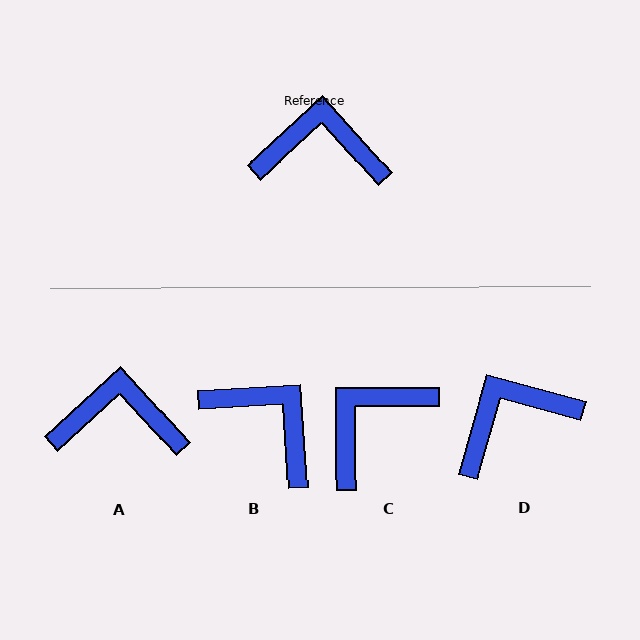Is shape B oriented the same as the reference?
No, it is off by about 39 degrees.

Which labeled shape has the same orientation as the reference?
A.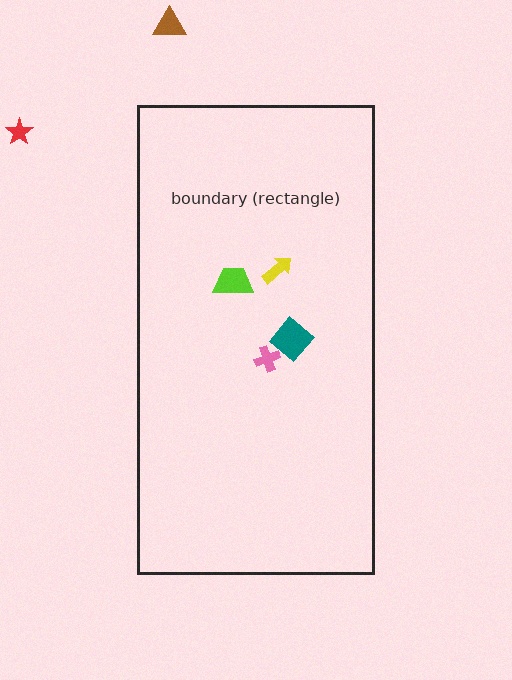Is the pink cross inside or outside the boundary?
Inside.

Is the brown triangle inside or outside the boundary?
Outside.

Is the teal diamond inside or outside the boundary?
Inside.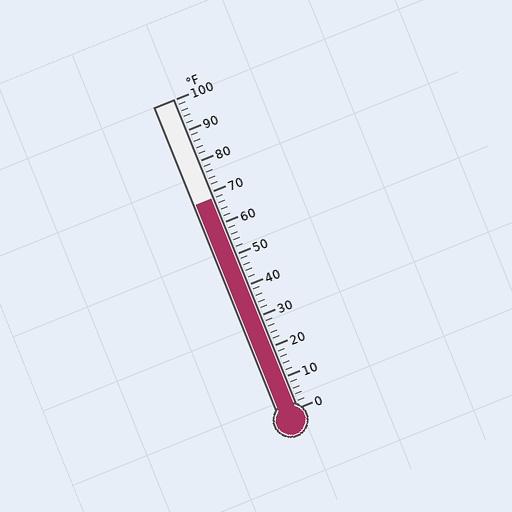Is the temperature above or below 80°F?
The temperature is below 80°F.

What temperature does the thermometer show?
The thermometer shows approximately 68°F.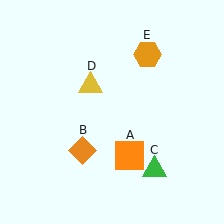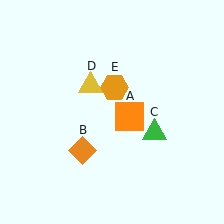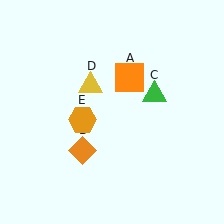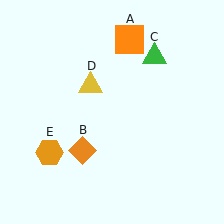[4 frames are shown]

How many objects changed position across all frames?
3 objects changed position: orange square (object A), green triangle (object C), orange hexagon (object E).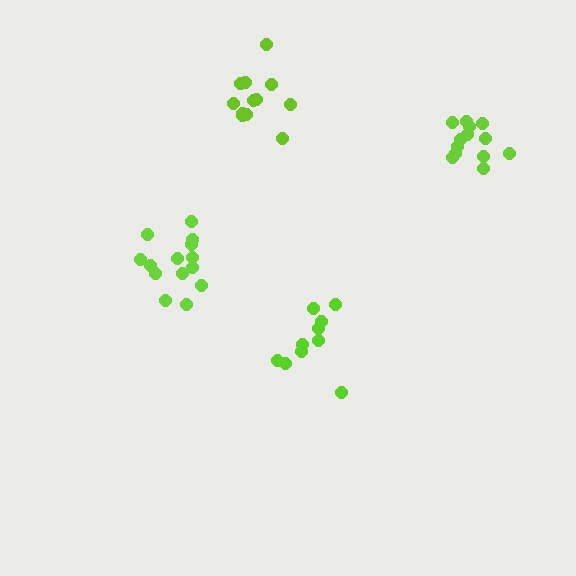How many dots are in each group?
Group 1: 10 dots, Group 2: 13 dots, Group 3: 12 dots, Group 4: 14 dots (49 total).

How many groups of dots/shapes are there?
There are 4 groups.